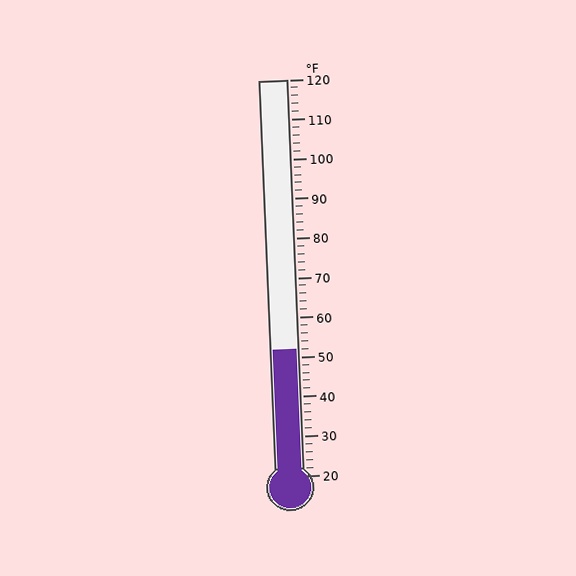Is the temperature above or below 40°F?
The temperature is above 40°F.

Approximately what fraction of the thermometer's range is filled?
The thermometer is filled to approximately 30% of its range.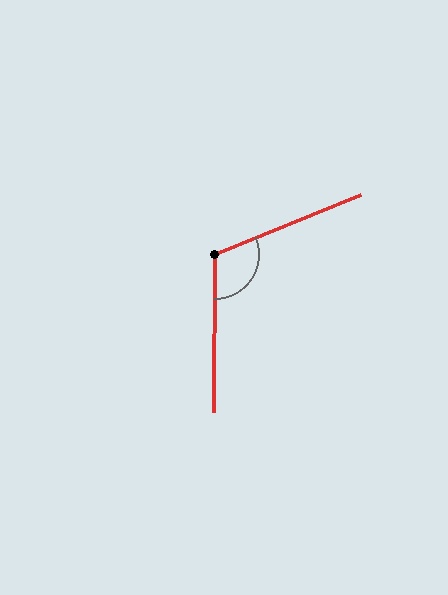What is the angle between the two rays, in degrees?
Approximately 112 degrees.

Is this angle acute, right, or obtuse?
It is obtuse.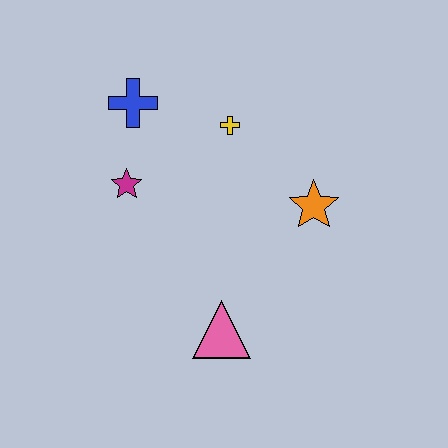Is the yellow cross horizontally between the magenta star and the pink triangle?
No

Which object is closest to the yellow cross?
The blue cross is closest to the yellow cross.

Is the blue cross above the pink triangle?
Yes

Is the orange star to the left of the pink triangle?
No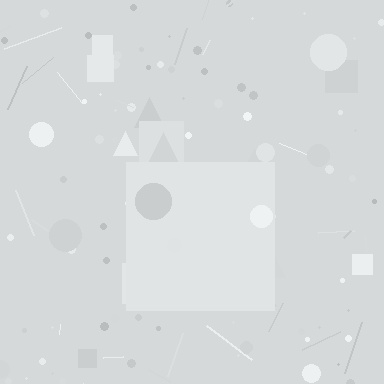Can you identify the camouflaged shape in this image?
The camouflaged shape is a square.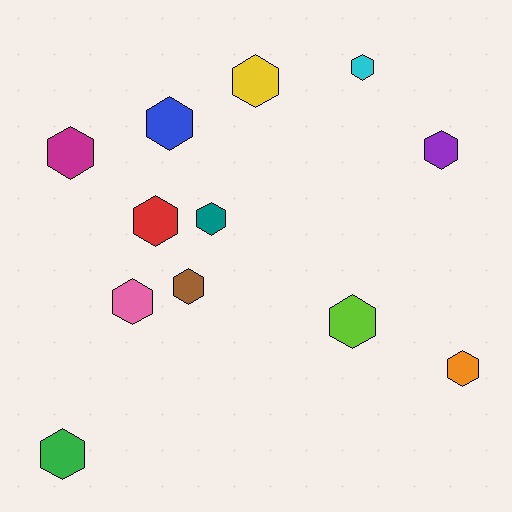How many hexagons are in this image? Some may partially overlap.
There are 12 hexagons.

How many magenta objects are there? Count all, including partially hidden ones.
There is 1 magenta object.